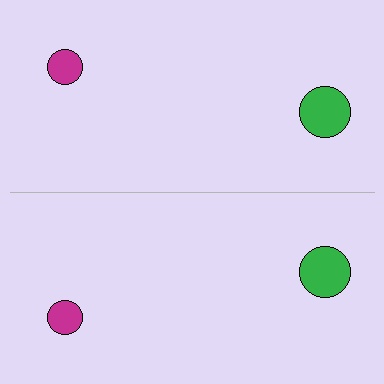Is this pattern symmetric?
Yes, this pattern has bilateral (reflection) symmetry.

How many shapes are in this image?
There are 4 shapes in this image.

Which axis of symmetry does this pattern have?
The pattern has a horizontal axis of symmetry running through the center of the image.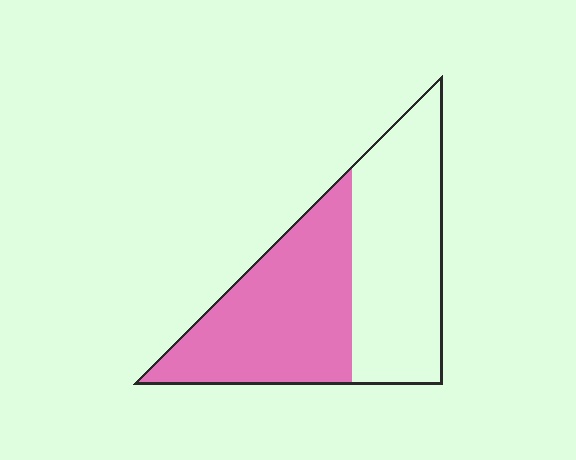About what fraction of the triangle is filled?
About one half (1/2).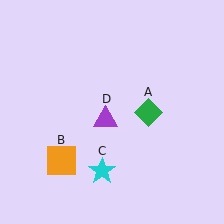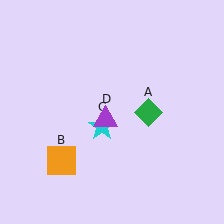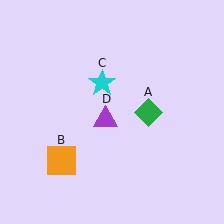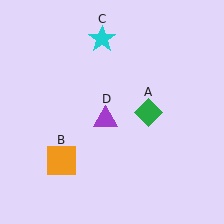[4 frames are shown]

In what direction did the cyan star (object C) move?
The cyan star (object C) moved up.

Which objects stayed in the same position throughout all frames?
Green diamond (object A) and orange square (object B) and purple triangle (object D) remained stationary.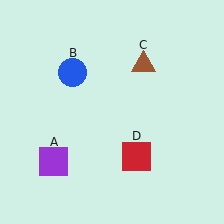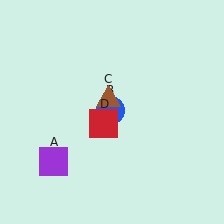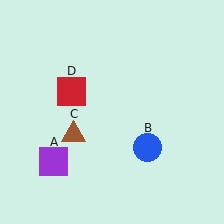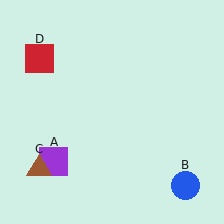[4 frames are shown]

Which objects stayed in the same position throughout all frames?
Purple square (object A) remained stationary.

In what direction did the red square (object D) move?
The red square (object D) moved up and to the left.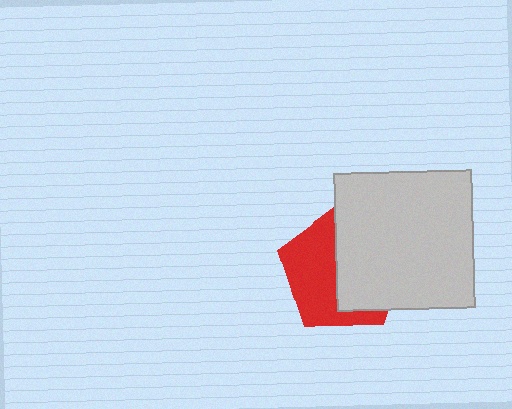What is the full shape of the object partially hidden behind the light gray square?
The partially hidden object is a red pentagon.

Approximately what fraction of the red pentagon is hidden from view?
Roughly 52% of the red pentagon is hidden behind the light gray square.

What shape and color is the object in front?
The object in front is a light gray square.